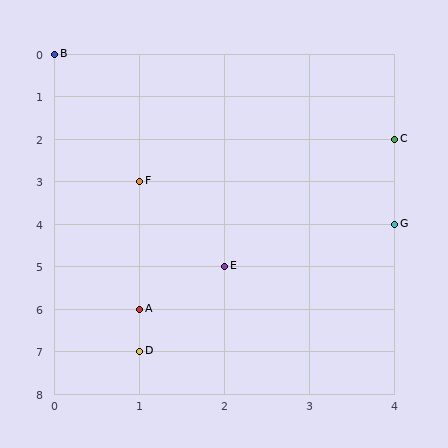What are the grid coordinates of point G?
Point G is at grid coordinates (4, 4).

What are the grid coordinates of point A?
Point A is at grid coordinates (1, 6).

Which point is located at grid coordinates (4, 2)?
Point C is at (4, 2).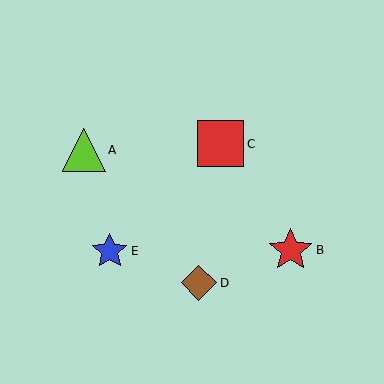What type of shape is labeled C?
Shape C is a red square.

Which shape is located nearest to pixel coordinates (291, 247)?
The red star (labeled B) at (291, 250) is nearest to that location.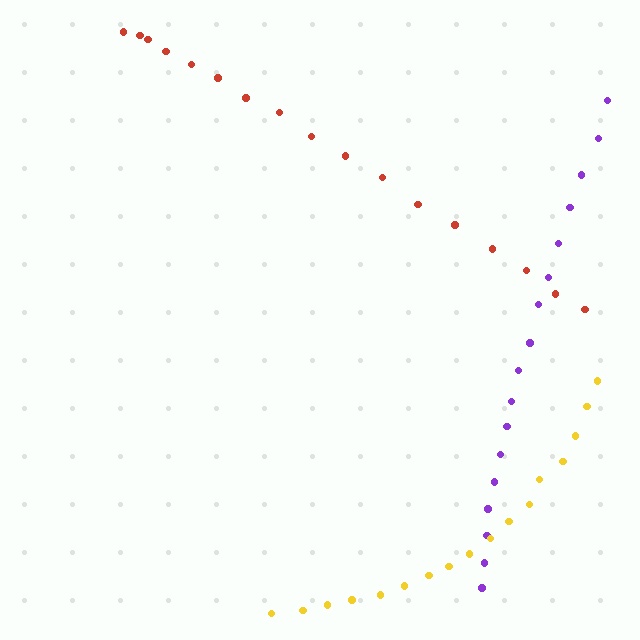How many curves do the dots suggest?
There are 3 distinct paths.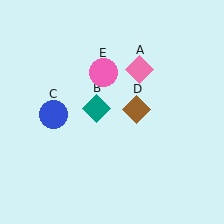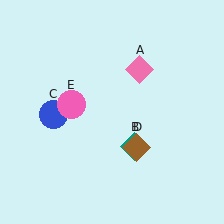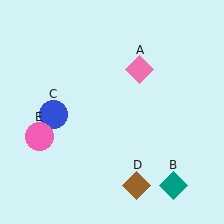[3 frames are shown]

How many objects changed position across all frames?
3 objects changed position: teal diamond (object B), brown diamond (object D), pink circle (object E).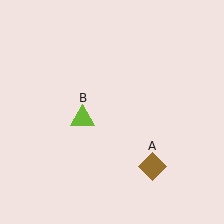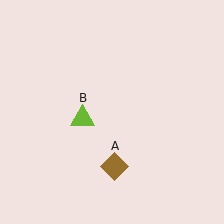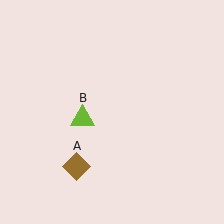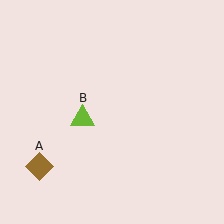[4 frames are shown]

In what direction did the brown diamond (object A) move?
The brown diamond (object A) moved left.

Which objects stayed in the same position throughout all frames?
Lime triangle (object B) remained stationary.